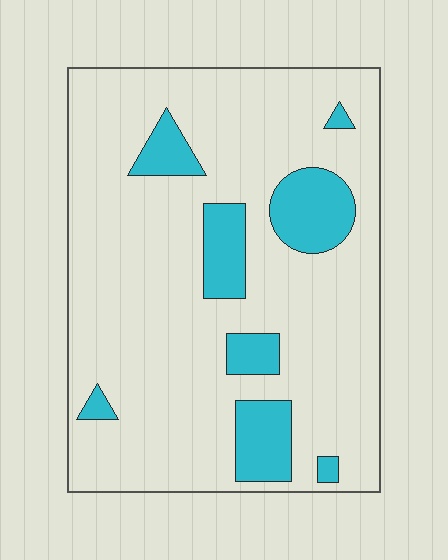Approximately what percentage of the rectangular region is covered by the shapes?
Approximately 15%.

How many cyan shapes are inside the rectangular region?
8.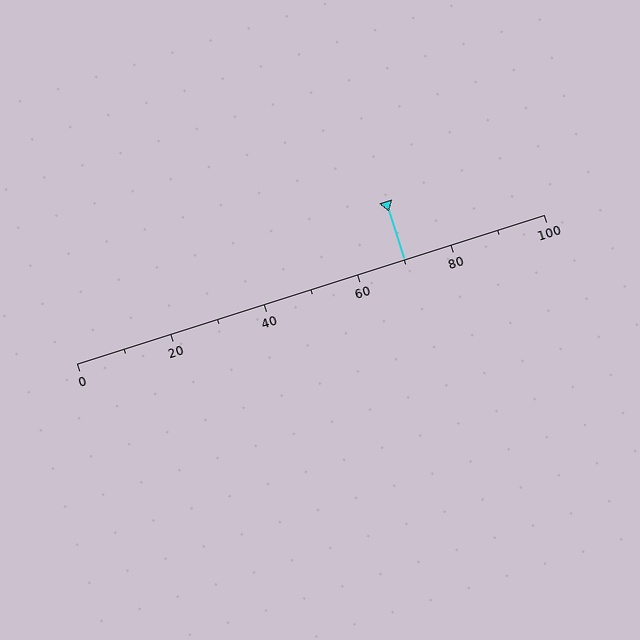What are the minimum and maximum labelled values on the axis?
The axis runs from 0 to 100.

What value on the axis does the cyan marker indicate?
The marker indicates approximately 70.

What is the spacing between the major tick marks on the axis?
The major ticks are spaced 20 apart.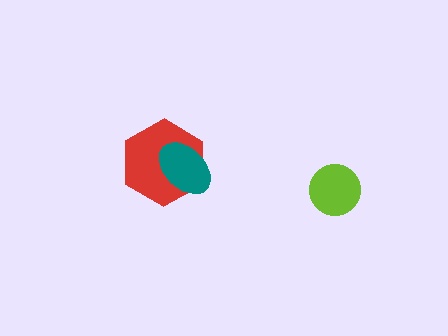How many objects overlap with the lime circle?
0 objects overlap with the lime circle.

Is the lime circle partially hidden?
No, no other shape covers it.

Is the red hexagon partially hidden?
Yes, it is partially covered by another shape.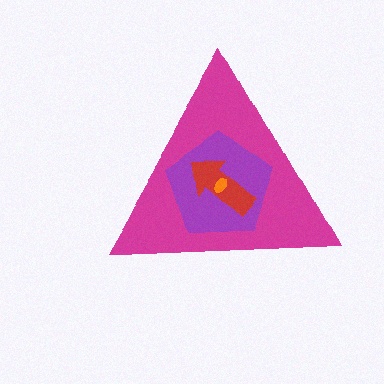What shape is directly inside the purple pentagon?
The red arrow.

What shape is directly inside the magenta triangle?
The purple pentagon.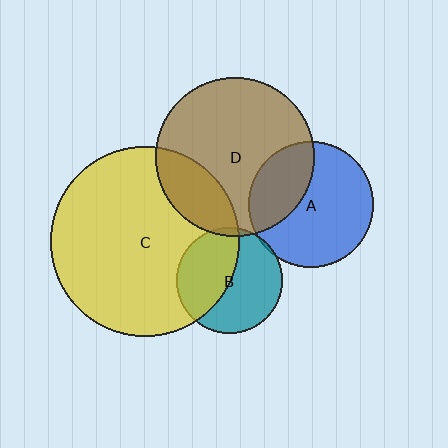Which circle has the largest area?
Circle C (yellow).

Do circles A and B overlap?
Yes.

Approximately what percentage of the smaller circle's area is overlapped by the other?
Approximately 5%.